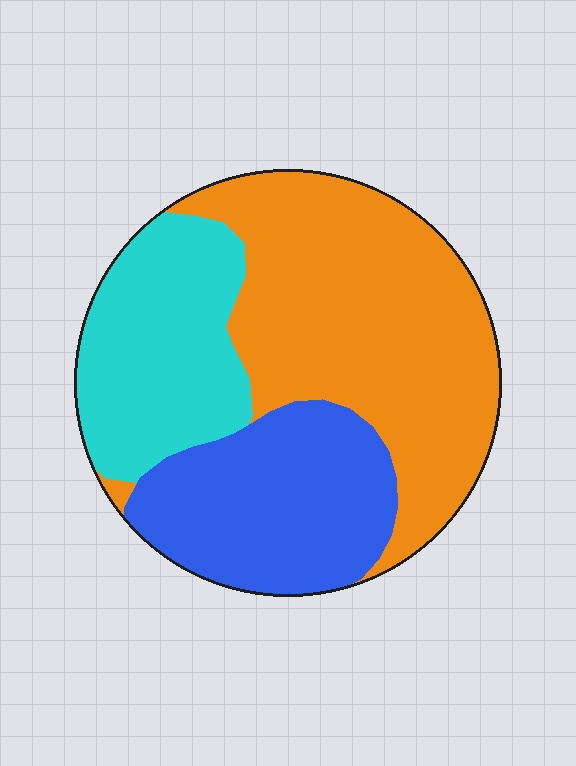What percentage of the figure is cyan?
Cyan takes up between a sixth and a third of the figure.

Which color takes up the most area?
Orange, at roughly 50%.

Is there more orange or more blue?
Orange.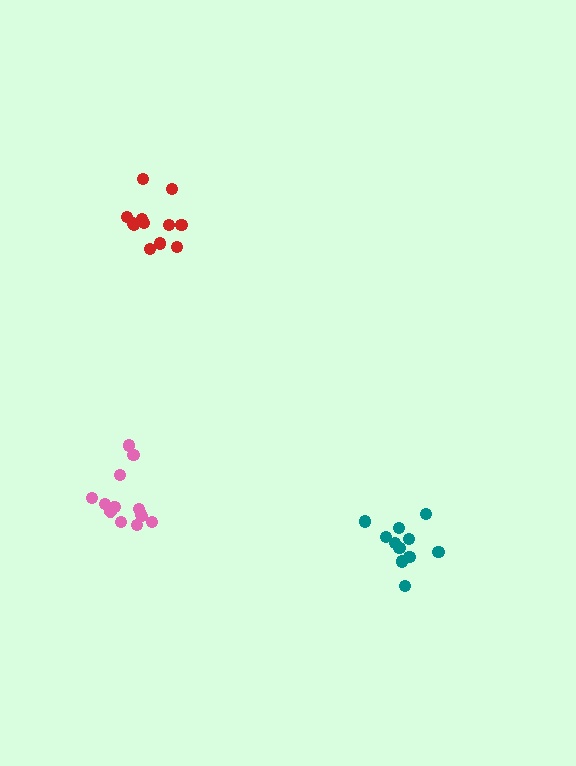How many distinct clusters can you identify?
There are 3 distinct clusters.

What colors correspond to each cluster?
The clusters are colored: red, teal, pink.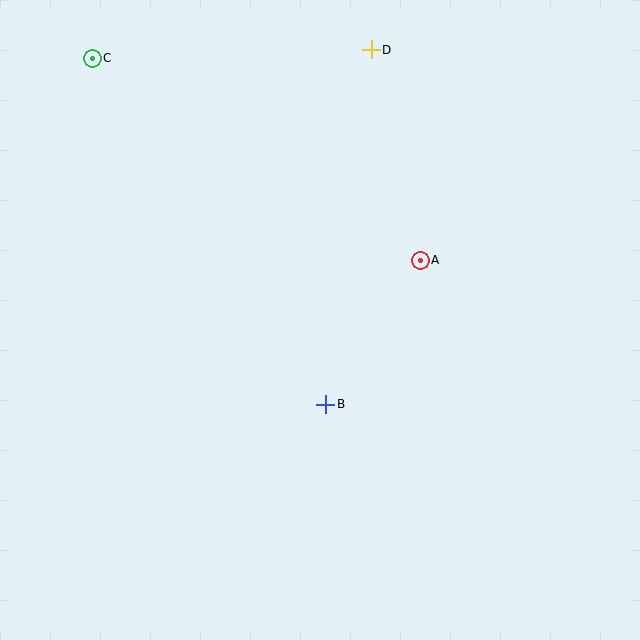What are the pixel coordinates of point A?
Point A is at (420, 260).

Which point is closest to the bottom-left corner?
Point B is closest to the bottom-left corner.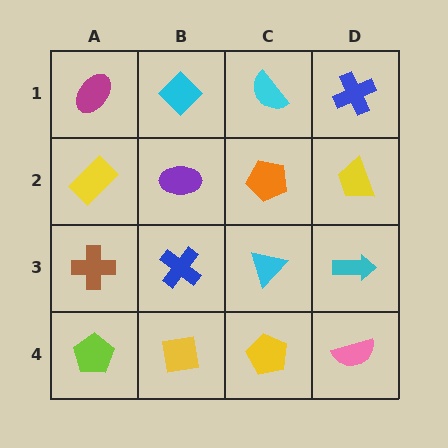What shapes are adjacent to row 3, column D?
A yellow trapezoid (row 2, column D), a pink semicircle (row 4, column D), a cyan triangle (row 3, column C).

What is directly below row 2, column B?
A blue cross.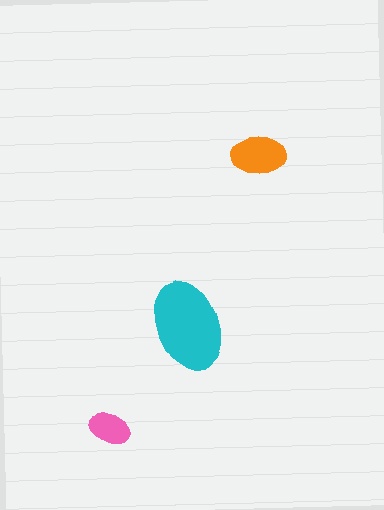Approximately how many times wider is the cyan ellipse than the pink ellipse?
About 2 times wider.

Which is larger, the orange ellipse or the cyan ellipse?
The cyan one.